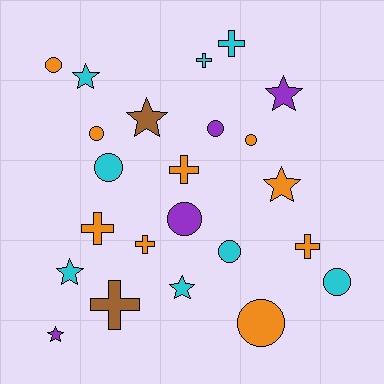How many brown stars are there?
There is 1 brown star.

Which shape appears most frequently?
Circle, with 9 objects.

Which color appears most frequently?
Orange, with 9 objects.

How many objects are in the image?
There are 23 objects.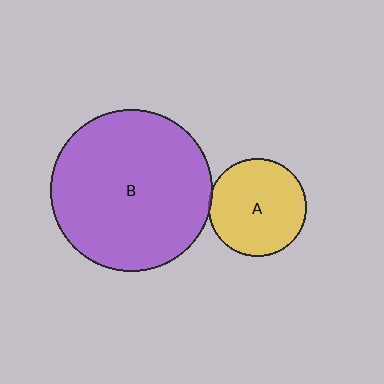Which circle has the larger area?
Circle B (purple).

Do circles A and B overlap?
Yes.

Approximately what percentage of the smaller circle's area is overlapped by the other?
Approximately 5%.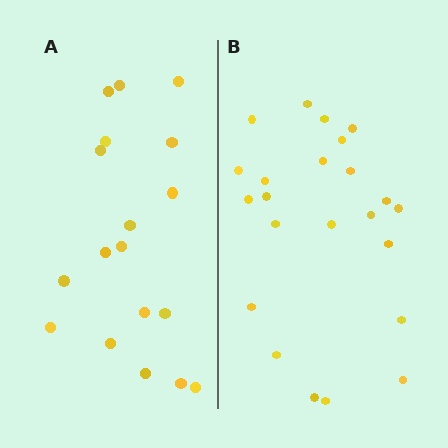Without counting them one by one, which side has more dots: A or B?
Region B (the right region) has more dots.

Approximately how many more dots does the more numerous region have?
Region B has about 5 more dots than region A.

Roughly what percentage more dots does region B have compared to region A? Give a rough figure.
About 30% more.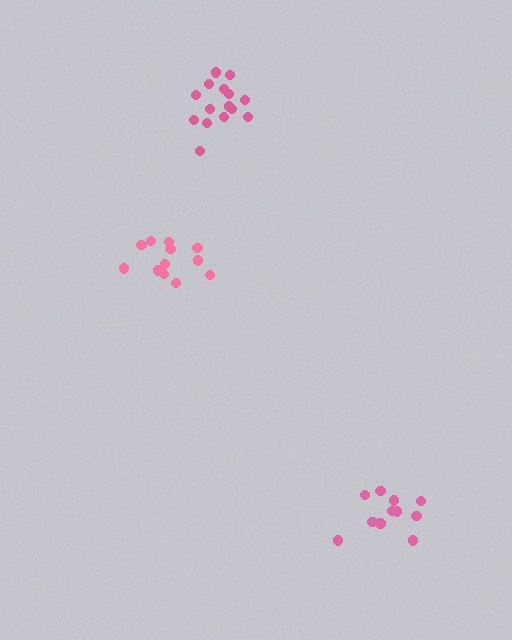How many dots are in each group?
Group 1: 11 dots, Group 2: 12 dots, Group 3: 15 dots (38 total).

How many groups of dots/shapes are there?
There are 3 groups.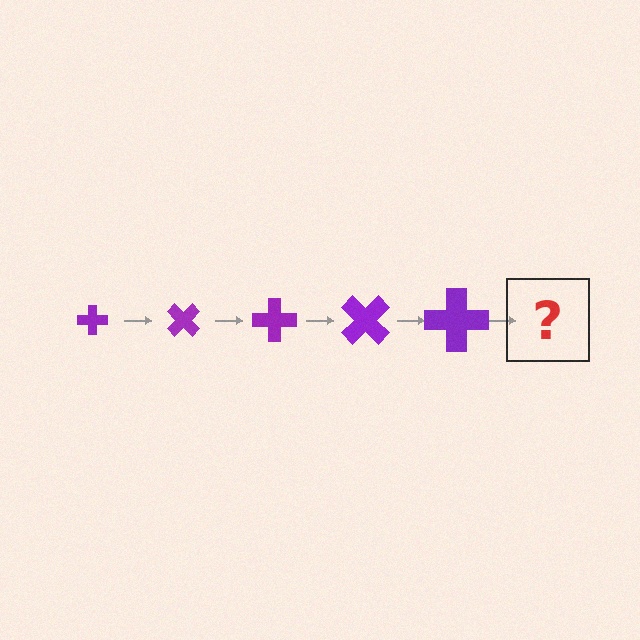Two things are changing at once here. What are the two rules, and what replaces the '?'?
The two rules are that the cross grows larger each step and it rotates 45 degrees each step. The '?' should be a cross, larger than the previous one and rotated 225 degrees from the start.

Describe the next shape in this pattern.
It should be a cross, larger than the previous one and rotated 225 degrees from the start.